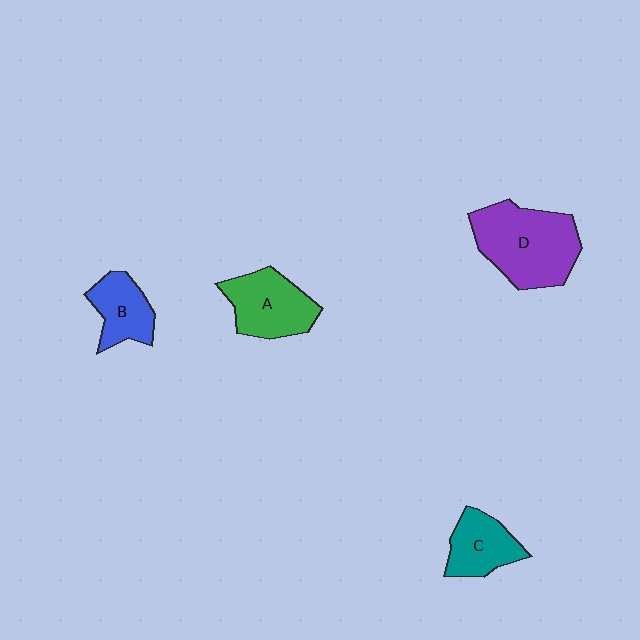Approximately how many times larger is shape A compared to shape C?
Approximately 1.3 times.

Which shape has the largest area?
Shape D (purple).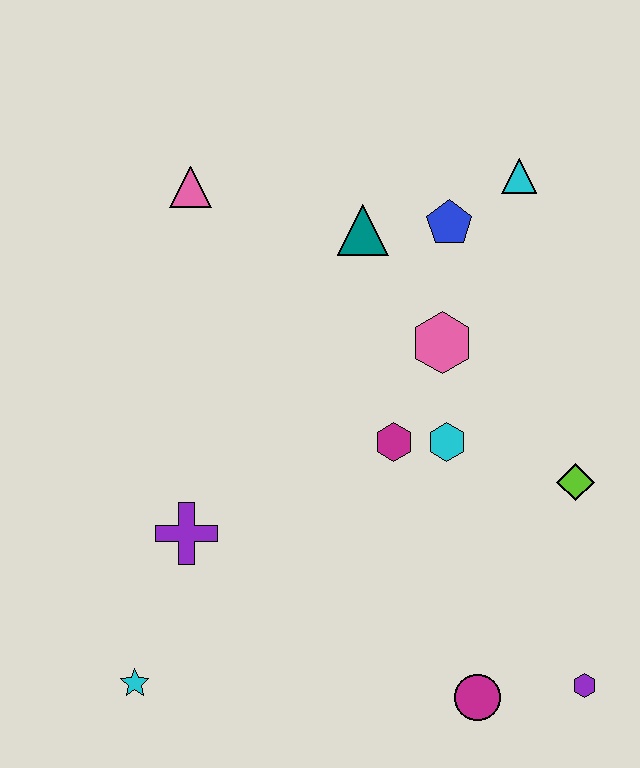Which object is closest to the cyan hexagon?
The magenta hexagon is closest to the cyan hexagon.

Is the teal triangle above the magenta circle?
Yes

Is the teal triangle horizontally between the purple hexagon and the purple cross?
Yes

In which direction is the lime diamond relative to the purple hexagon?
The lime diamond is above the purple hexagon.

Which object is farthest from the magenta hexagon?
The cyan star is farthest from the magenta hexagon.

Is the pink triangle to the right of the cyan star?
Yes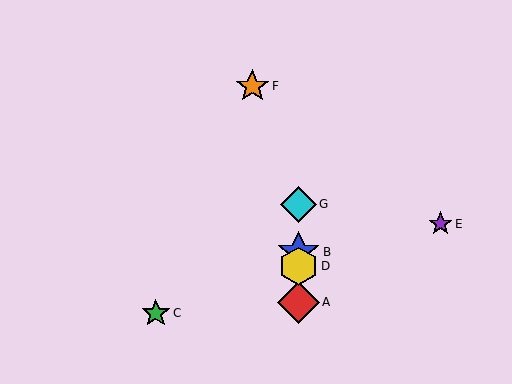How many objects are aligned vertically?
4 objects (A, B, D, G) are aligned vertically.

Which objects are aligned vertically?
Objects A, B, D, G are aligned vertically.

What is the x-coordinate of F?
Object F is at x≈252.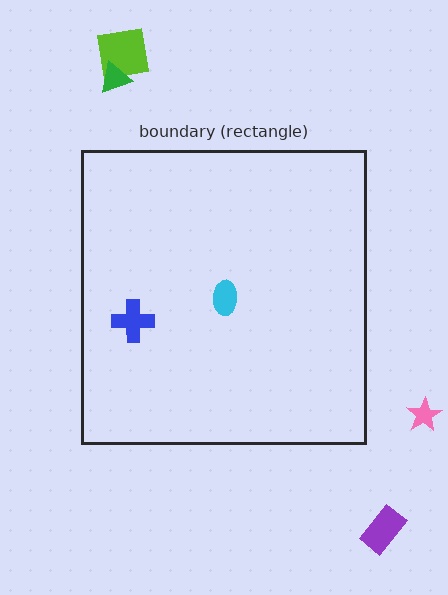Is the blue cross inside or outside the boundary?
Inside.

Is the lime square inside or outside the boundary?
Outside.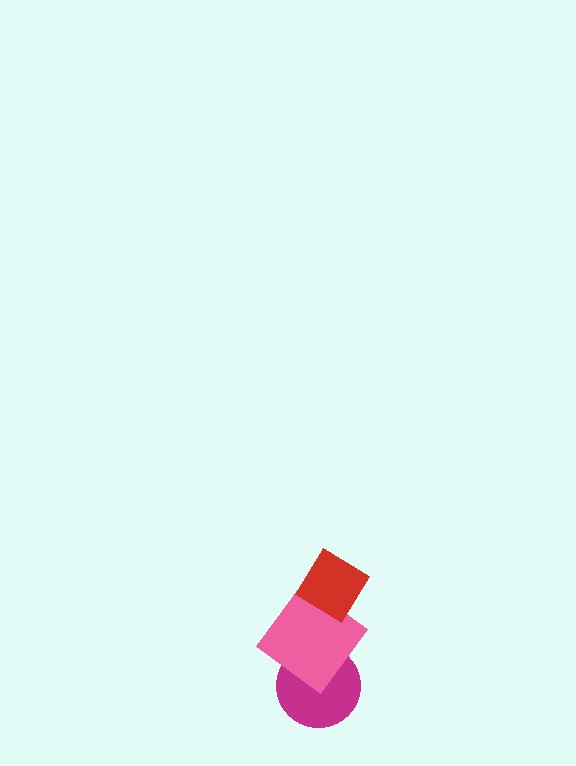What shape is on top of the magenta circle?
The pink diamond is on top of the magenta circle.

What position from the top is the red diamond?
The red diamond is 1st from the top.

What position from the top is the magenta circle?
The magenta circle is 3rd from the top.